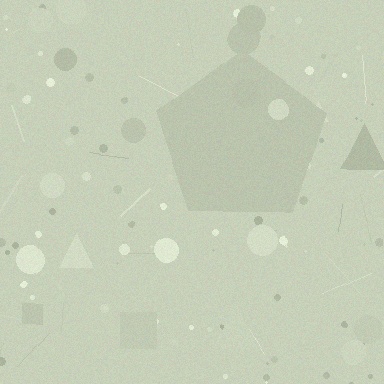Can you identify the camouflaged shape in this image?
The camouflaged shape is a pentagon.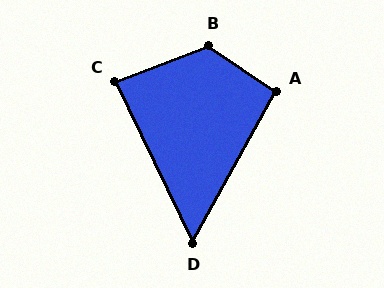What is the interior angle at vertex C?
Approximately 85 degrees (acute).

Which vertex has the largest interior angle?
B, at approximately 125 degrees.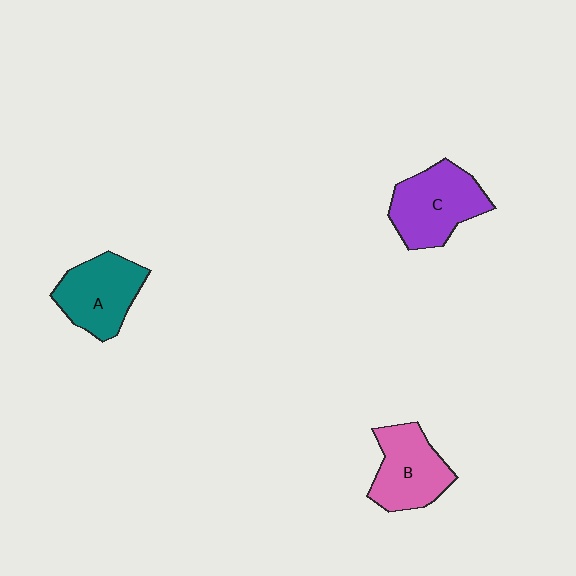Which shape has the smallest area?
Shape B (pink).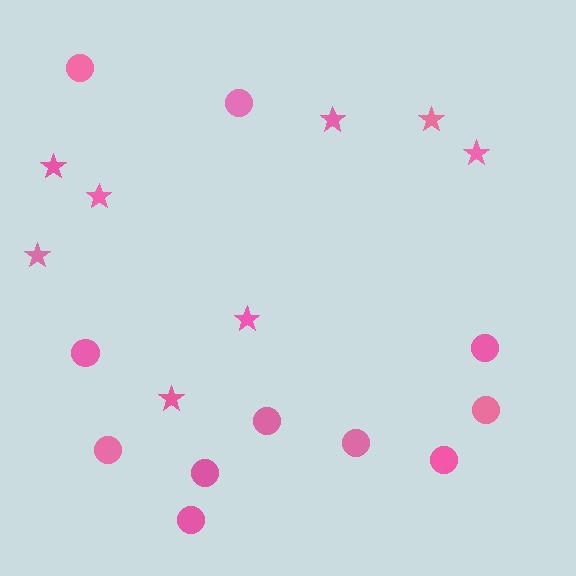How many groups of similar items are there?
There are 2 groups: one group of stars (8) and one group of circles (11).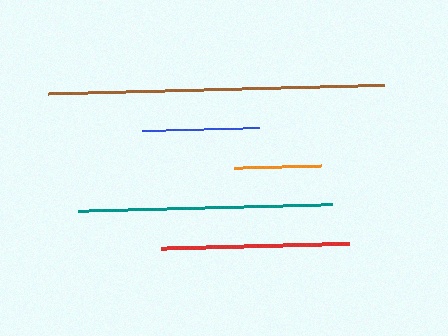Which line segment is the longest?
The brown line is the longest at approximately 336 pixels.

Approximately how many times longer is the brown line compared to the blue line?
The brown line is approximately 2.9 times the length of the blue line.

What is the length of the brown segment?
The brown segment is approximately 336 pixels long.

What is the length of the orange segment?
The orange segment is approximately 87 pixels long.